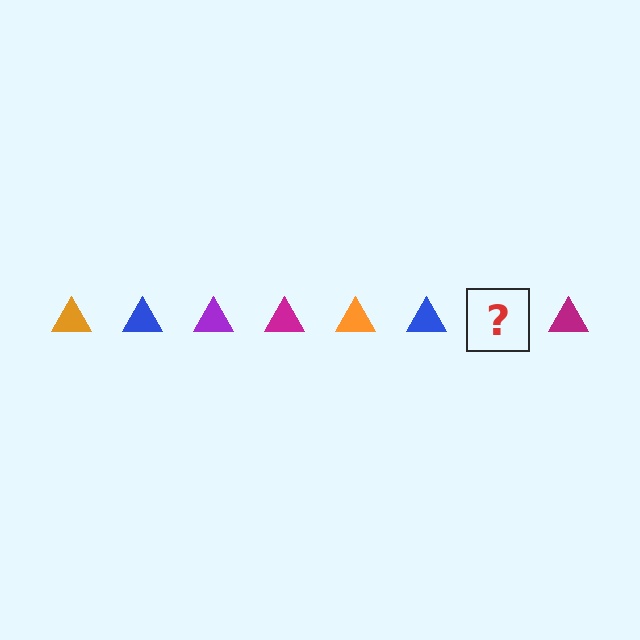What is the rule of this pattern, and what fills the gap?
The rule is that the pattern cycles through orange, blue, purple, magenta triangles. The gap should be filled with a purple triangle.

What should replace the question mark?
The question mark should be replaced with a purple triangle.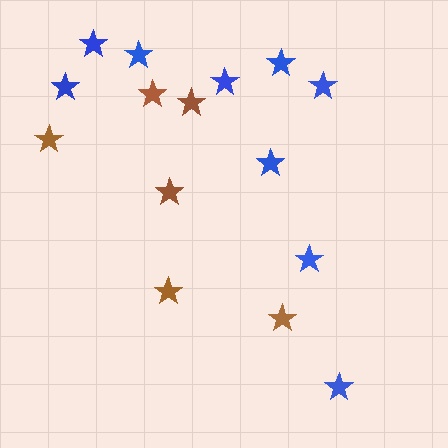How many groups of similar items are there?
There are 2 groups: one group of brown stars (6) and one group of blue stars (9).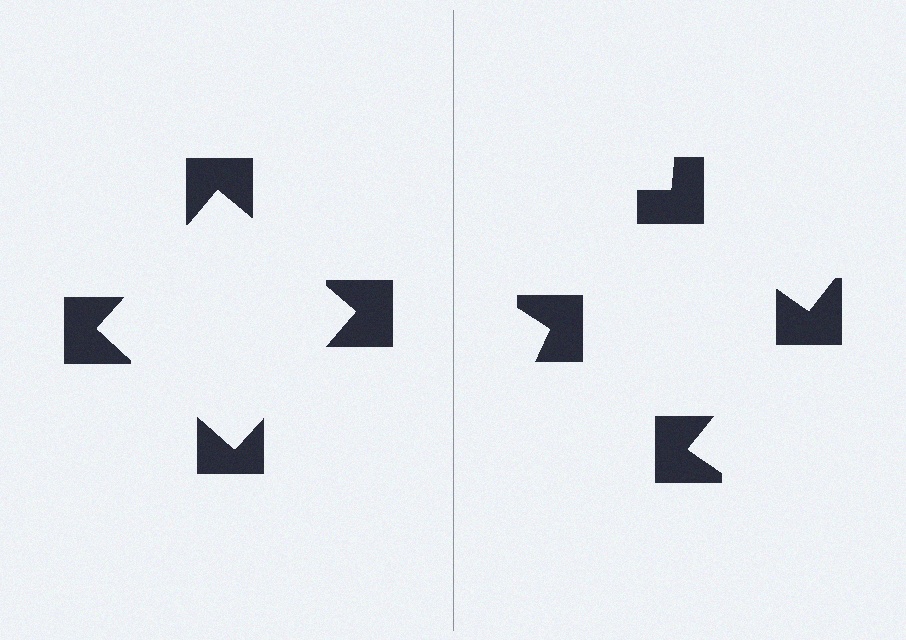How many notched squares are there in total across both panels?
8 — 4 on each side.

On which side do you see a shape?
An illusory square appears on the left side. On the right side the wedge cuts are rotated, so no coherent shape forms.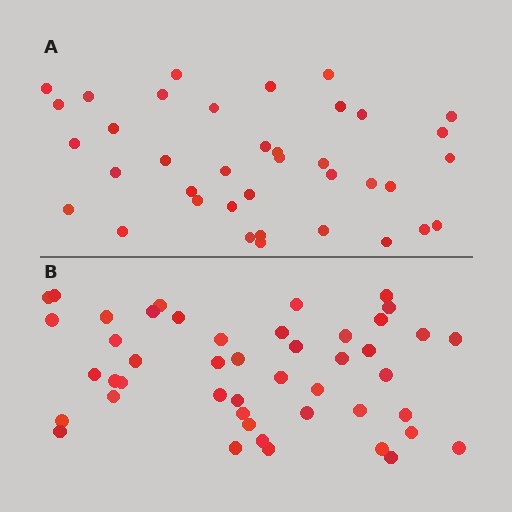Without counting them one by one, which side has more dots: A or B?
Region B (the bottom region) has more dots.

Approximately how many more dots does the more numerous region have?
Region B has roughly 8 or so more dots than region A.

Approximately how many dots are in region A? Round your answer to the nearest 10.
About 40 dots. (The exact count is 38, which rounds to 40.)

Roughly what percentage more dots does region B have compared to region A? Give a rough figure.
About 20% more.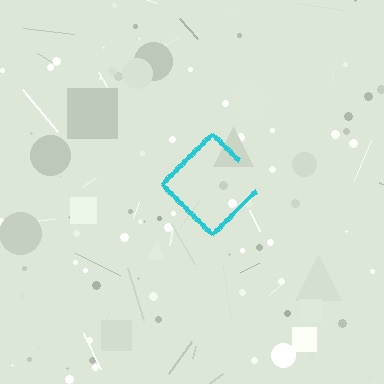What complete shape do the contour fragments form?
The contour fragments form a diamond.